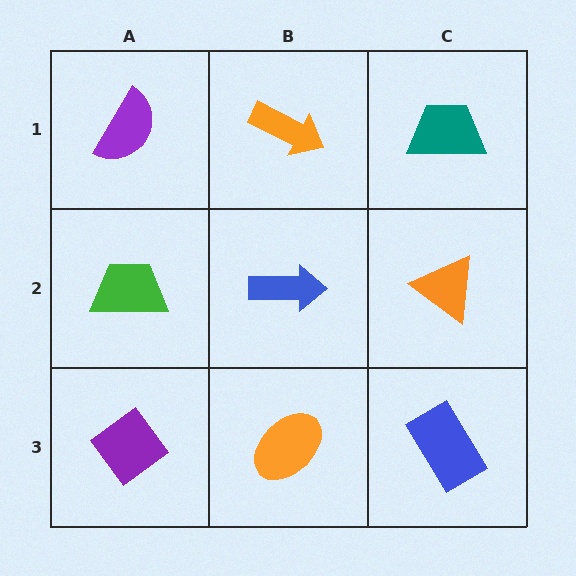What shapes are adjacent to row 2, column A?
A purple semicircle (row 1, column A), a purple diamond (row 3, column A), a blue arrow (row 2, column B).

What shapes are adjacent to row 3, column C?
An orange triangle (row 2, column C), an orange ellipse (row 3, column B).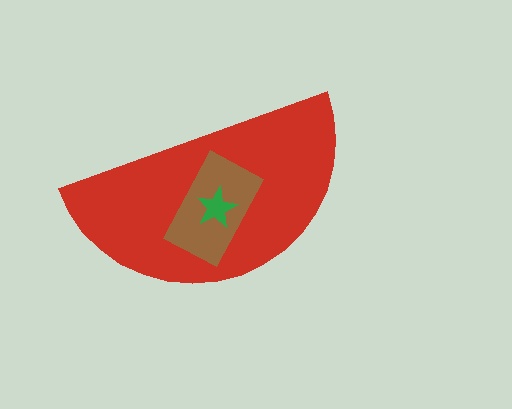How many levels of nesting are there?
3.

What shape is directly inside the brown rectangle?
The green star.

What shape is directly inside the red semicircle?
The brown rectangle.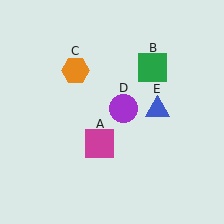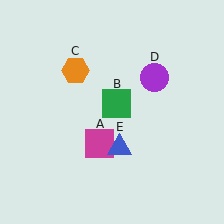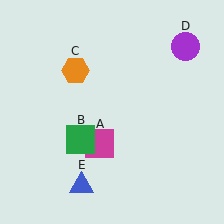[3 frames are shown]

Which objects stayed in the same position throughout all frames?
Magenta square (object A) and orange hexagon (object C) remained stationary.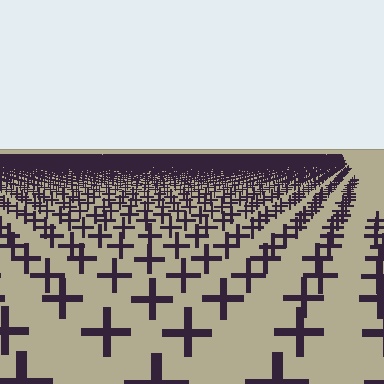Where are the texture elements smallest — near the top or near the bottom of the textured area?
Near the top.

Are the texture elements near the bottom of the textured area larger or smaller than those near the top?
Larger. Near the bottom, elements are closer to the viewer and appear at a bigger on-screen size.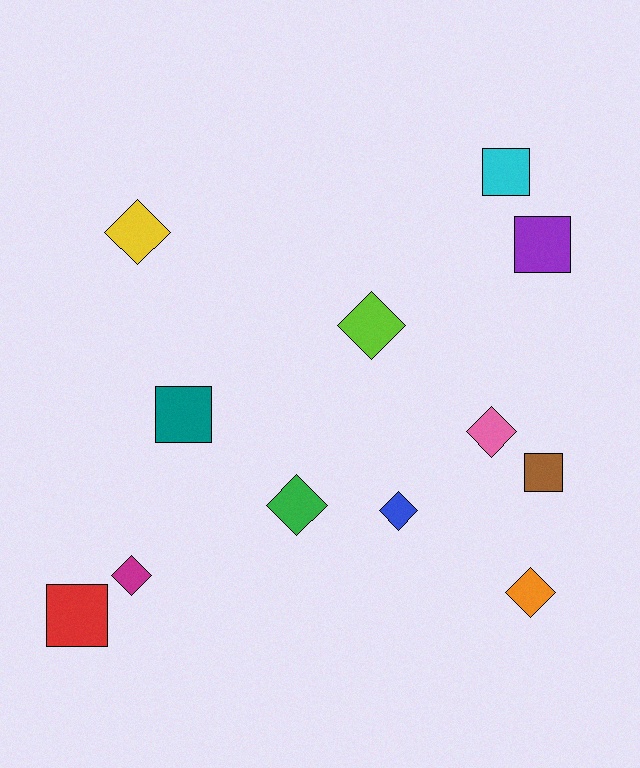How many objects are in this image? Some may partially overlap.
There are 12 objects.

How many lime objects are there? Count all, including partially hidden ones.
There is 1 lime object.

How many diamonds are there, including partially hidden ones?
There are 7 diamonds.